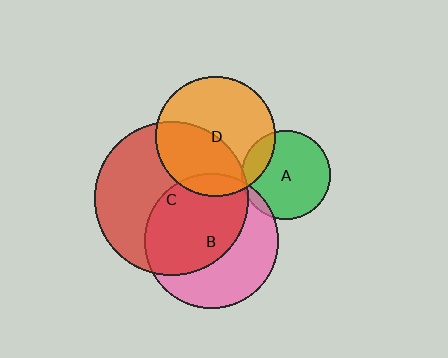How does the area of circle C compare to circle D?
Approximately 1.6 times.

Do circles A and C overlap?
Yes.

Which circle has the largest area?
Circle C (red).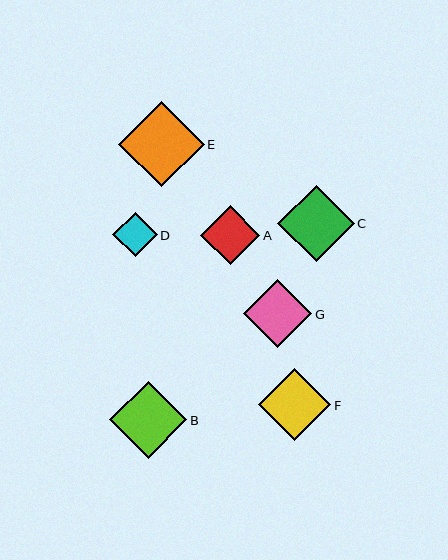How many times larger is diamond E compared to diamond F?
Diamond E is approximately 1.2 times the size of diamond F.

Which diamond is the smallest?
Diamond D is the smallest with a size of approximately 44 pixels.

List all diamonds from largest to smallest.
From largest to smallest: E, B, C, F, G, A, D.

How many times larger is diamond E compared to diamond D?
Diamond E is approximately 1.9 times the size of diamond D.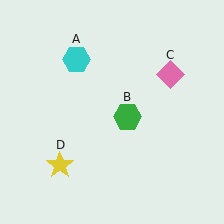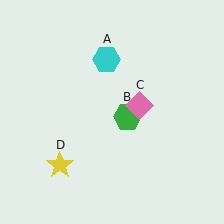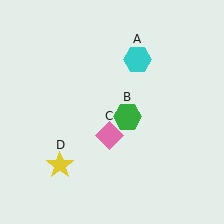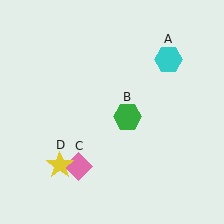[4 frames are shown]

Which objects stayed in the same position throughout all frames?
Green hexagon (object B) and yellow star (object D) remained stationary.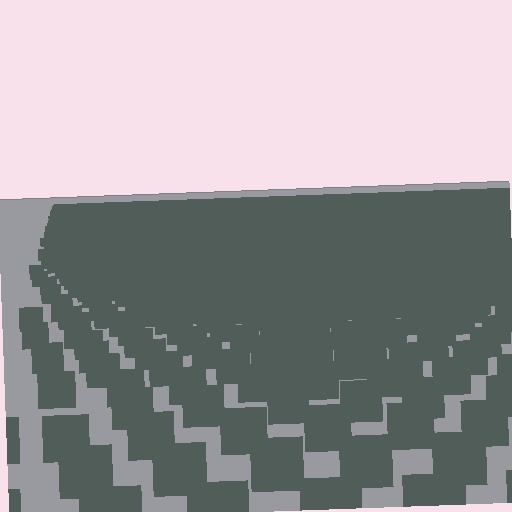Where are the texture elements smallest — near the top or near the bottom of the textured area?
Near the top.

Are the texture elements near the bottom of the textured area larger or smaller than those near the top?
Larger. Near the bottom, elements are closer to the viewer and appear at a bigger on-screen size.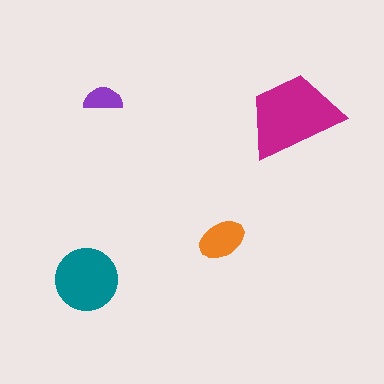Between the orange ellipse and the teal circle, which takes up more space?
The teal circle.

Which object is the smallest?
The purple semicircle.